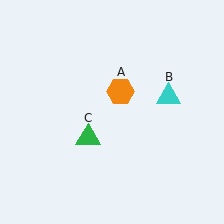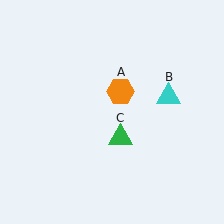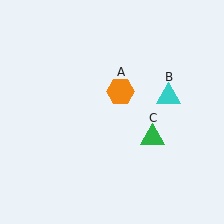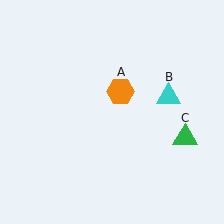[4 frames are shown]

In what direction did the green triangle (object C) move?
The green triangle (object C) moved right.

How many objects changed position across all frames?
1 object changed position: green triangle (object C).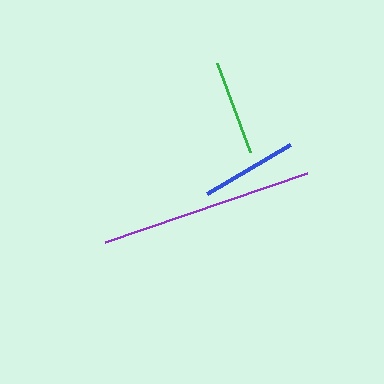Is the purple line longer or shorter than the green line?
The purple line is longer than the green line.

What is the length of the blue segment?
The blue segment is approximately 96 pixels long.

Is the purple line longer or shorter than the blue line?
The purple line is longer than the blue line.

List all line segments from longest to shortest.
From longest to shortest: purple, blue, green.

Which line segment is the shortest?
The green line is the shortest at approximately 95 pixels.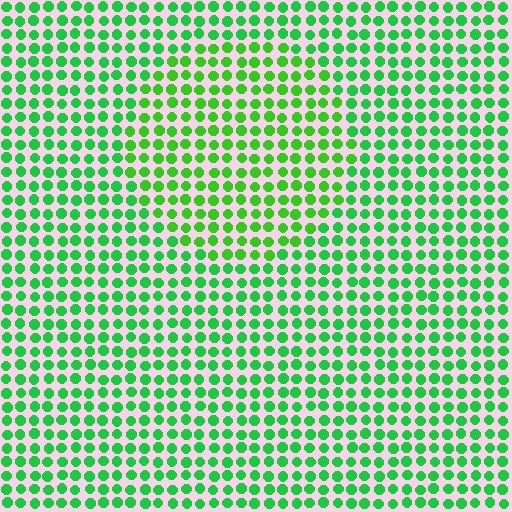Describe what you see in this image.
The image is filled with small green elements in a uniform arrangement. A circle-shaped region is visible where the elements are tinted to a slightly different hue, forming a subtle color boundary.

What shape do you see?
I see a circle.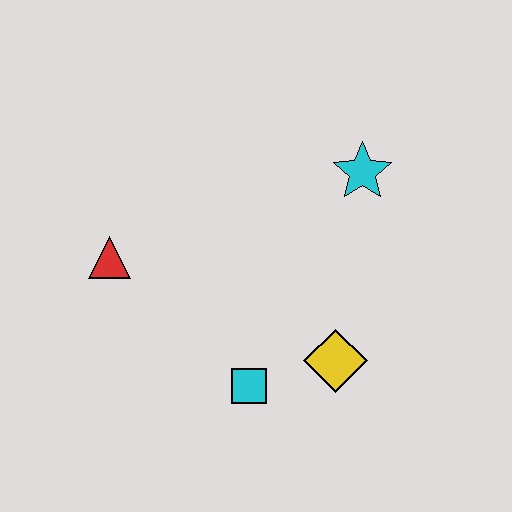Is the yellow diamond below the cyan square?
No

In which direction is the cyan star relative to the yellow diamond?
The cyan star is above the yellow diamond.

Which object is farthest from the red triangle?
The cyan star is farthest from the red triangle.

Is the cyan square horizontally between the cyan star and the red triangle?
Yes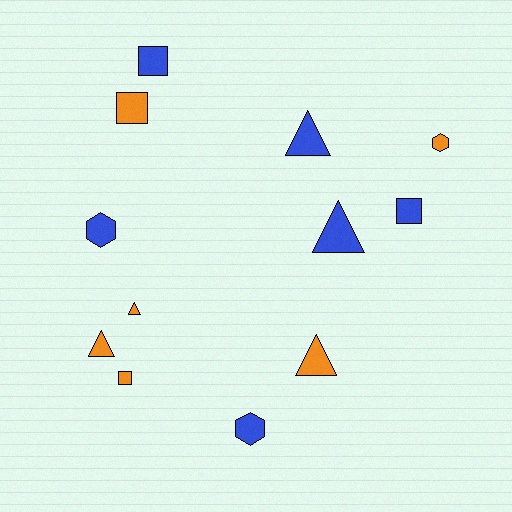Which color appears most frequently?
Orange, with 6 objects.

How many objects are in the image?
There are 12 objects.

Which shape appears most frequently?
Triangle, with 5 objects.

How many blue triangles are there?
There are 2 blue triangles.